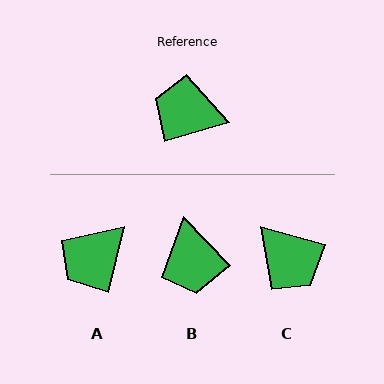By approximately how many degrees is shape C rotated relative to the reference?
Approximately 148 degrees counter-clockwise.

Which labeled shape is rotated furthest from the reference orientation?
C, about 148 degrees away.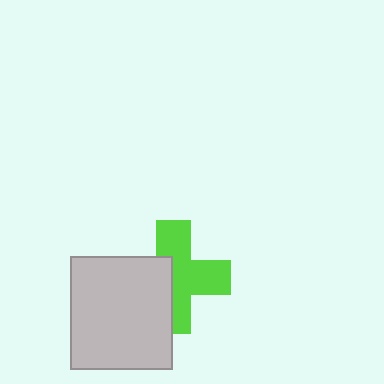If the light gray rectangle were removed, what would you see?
You would see the complete lime cross.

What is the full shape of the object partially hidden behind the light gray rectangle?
The partially hidden object is a lime cross.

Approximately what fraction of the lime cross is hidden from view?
Roughly 40% of the lime cross is hidden behind the light gray rectangle.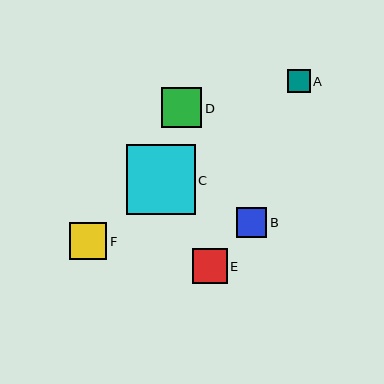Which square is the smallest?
Square A is the smallest with a size of approximately 23 pixels.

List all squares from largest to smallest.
From largest to smallest: C, D, F, E, B, A.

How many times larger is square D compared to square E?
Square D is approximately 1.2 times the size of square E.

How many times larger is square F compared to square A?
Square F is approximately 1.6 times the size of square A.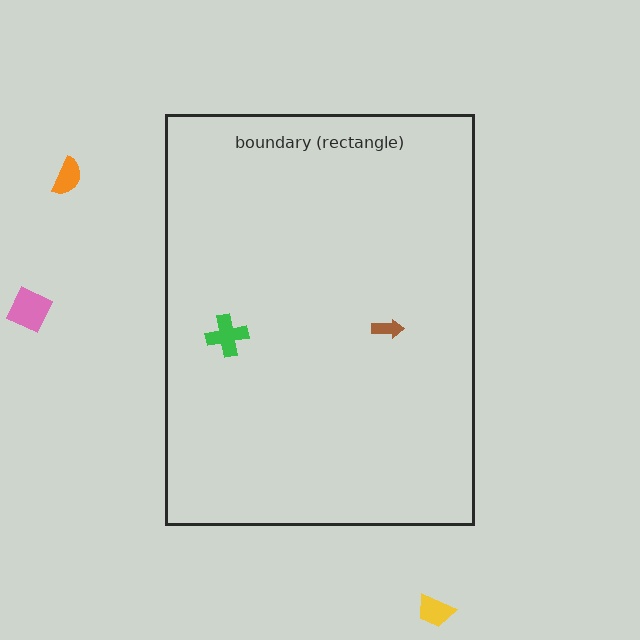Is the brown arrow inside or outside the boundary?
Inside.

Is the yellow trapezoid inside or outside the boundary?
Outside.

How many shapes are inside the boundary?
2 inside, 3 outside.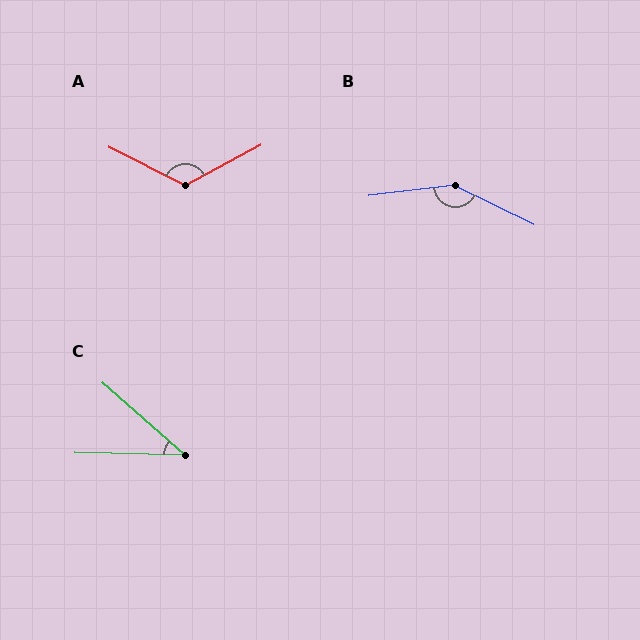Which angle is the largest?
B, at approximately 147 degrees.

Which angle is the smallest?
C, at approximately 40 degrees.